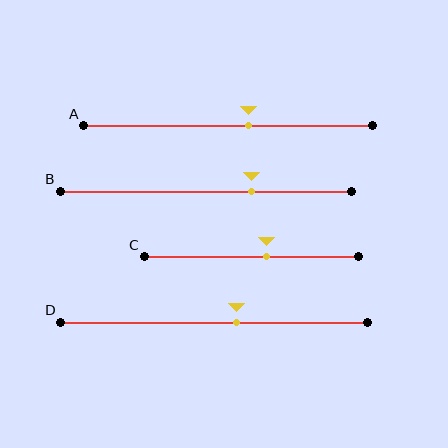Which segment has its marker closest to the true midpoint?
Segment C has its marker closest to the true midpoint.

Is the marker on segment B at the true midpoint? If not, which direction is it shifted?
No, the marker on segment B is shifted to the right by about 16% of the segment length.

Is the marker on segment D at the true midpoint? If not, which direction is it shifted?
No, the marker on segment D is shifted to the right by about 8% of the segment length.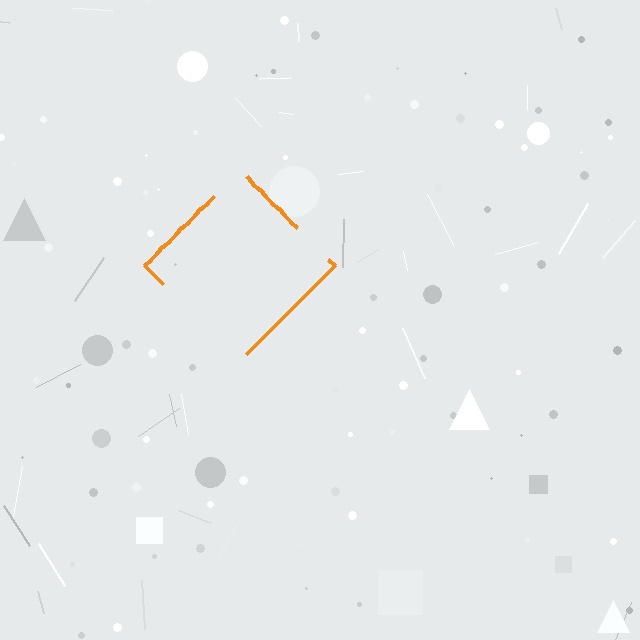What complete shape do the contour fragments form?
The contour fragments form a diamond.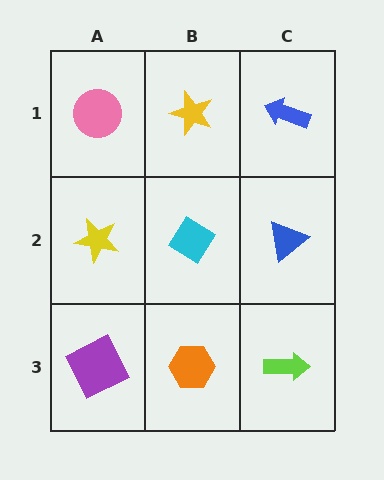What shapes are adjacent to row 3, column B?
A cyan diamond (row 2, column B), a purple square (row 3, column A), a lime arrow (row 3, column C).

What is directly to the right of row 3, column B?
A lime arrow.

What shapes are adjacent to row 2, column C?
A blue arrow (row 1, column C), a lime arrow (row 3, column C), a cyan diamond (row 2, column B).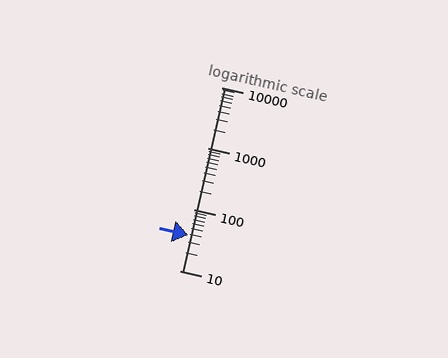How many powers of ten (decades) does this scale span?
The scale spans 3 decades, from 10 to 10000.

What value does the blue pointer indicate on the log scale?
The pointer indicates approximately 38.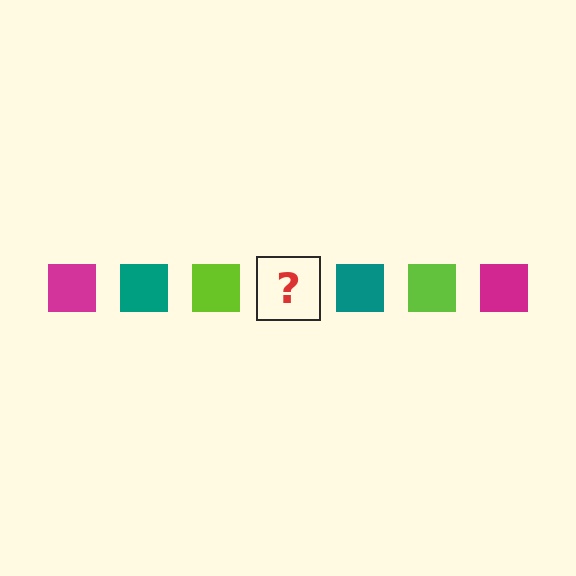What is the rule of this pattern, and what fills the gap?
The rule is that the pattern cycles through magenta, teal, lime squares. The gap should be filled with a magenta square.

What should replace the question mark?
The question mark should be replaced with a magenta square.